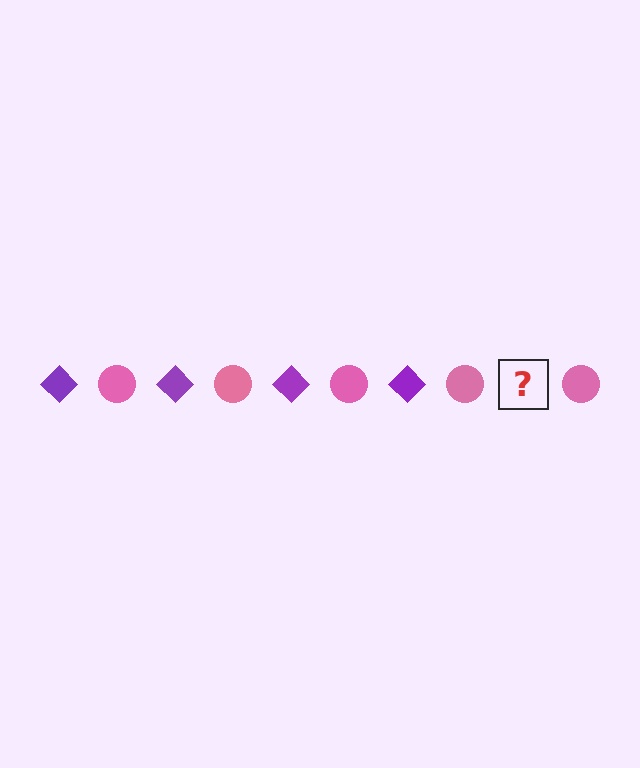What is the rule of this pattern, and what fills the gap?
The rule is that the pattern alternates between purple diamond and pink circle. The gap should be filled with a purple diamond.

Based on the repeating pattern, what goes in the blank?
The blank should be a purple diamond.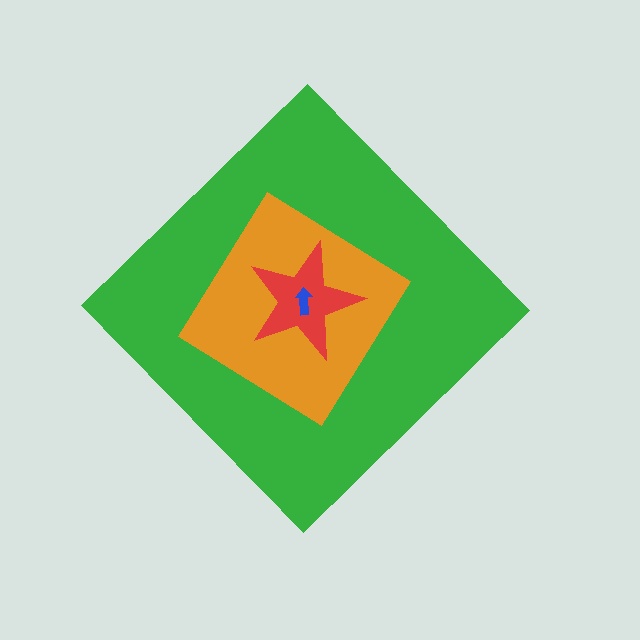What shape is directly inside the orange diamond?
The red star.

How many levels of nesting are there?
4.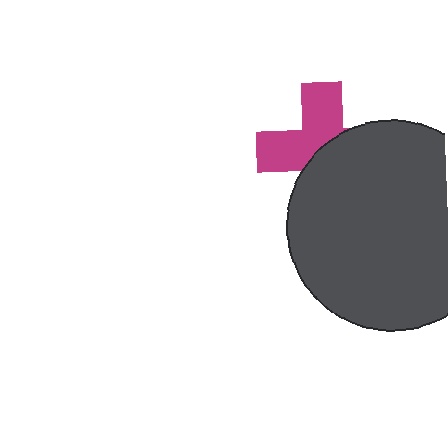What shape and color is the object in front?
The object in front is a dark gray circle.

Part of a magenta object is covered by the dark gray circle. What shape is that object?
It is a cross.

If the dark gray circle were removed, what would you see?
You would see the complete magenta cross.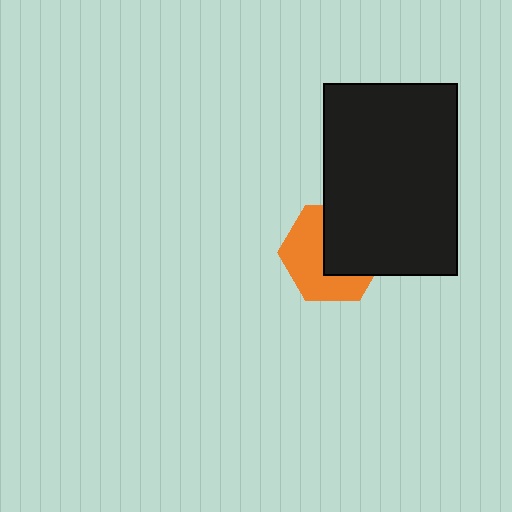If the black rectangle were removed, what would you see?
You would see the complete orange hexagon.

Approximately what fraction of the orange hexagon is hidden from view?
Roughly 47% of the orange hexagon is hidden behind the black rectangle.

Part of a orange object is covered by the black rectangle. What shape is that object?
It is a hexagon.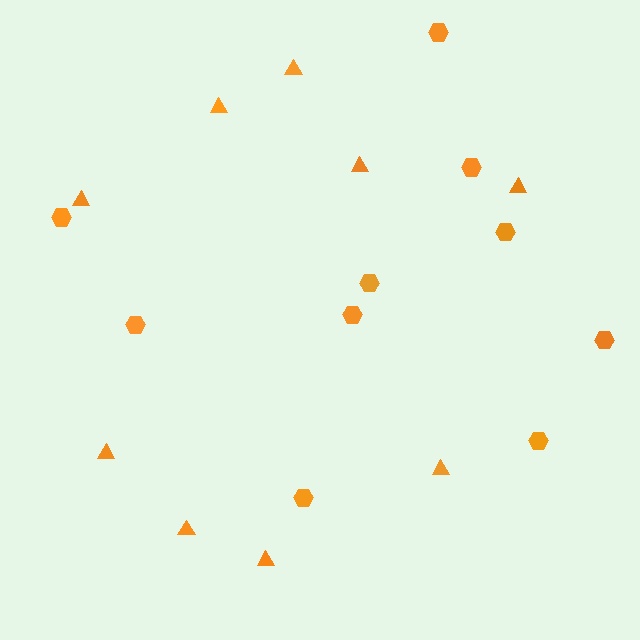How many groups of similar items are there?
There are 2 groups: one group of triangles (9) and one group of hexagons (10).